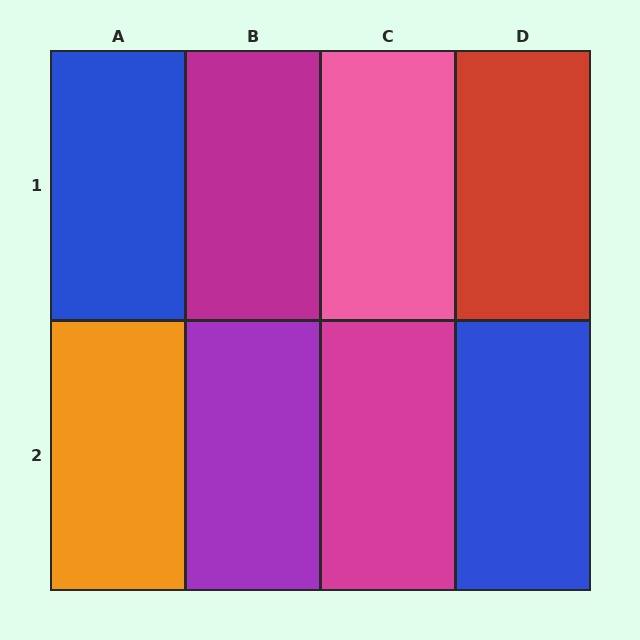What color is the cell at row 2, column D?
Blue.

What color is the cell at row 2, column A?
Orange.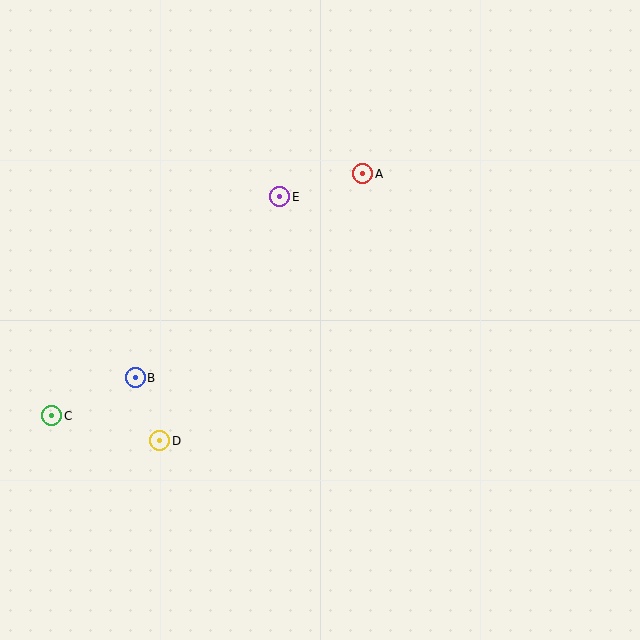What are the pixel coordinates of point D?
Point D is at (160, 441).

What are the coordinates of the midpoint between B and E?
The midpoint between B and E is at (208, 287).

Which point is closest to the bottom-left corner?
Point C is closest to the bottom-left corner.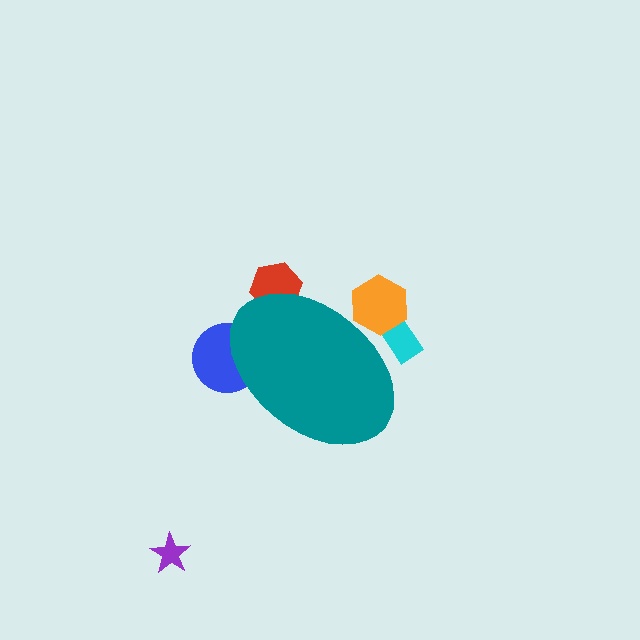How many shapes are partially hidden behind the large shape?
4 shapes are partially hidden.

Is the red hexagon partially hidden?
Yes, the red hexagon is partially hidden behind the teal ellipse.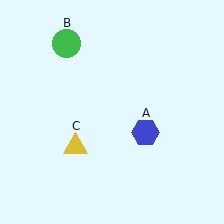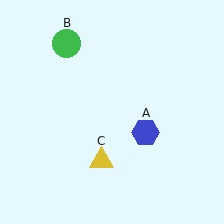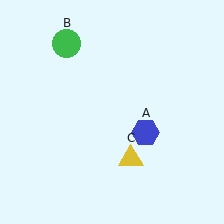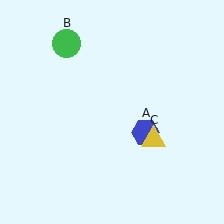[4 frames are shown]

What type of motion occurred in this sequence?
The yellow triangle (object C) rotated counterclockwise around the center of the scene.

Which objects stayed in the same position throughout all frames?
Blue hexagon (object A) and green circle (object B) remained stationary.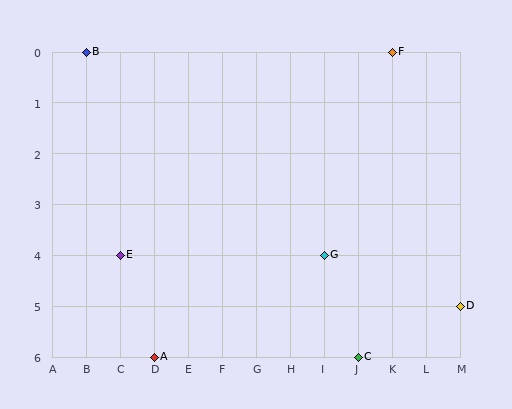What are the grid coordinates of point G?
Point G is at grid coordinates (I, 4).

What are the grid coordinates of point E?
Point E is at grid coordinates (C, 4).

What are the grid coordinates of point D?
Point D is at grid coordinates (M, 5).